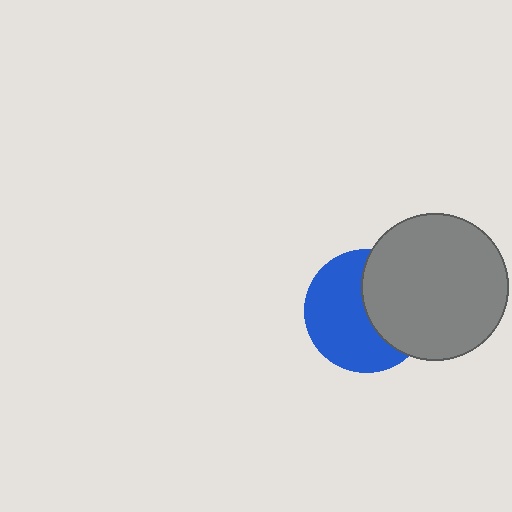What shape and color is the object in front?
The object in front is a gray circle.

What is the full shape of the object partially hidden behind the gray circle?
The partially hidden object is a blue circle.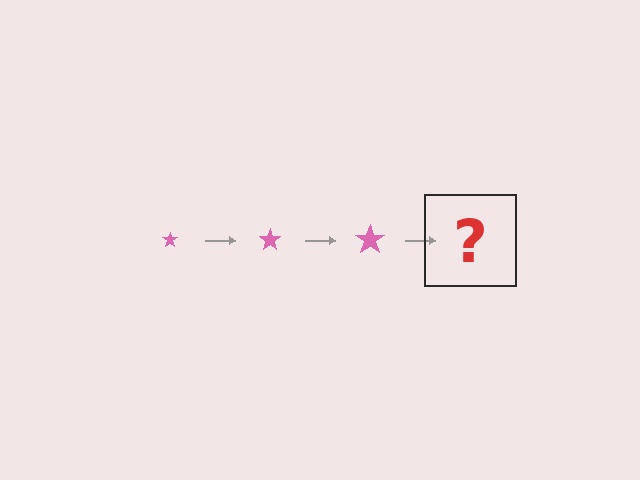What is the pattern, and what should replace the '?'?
The pattern is that the star gets progressively larger each step. The '?' should be a pink star, larger than the previous one.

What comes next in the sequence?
The next element should be a pink star, larger than the previous one.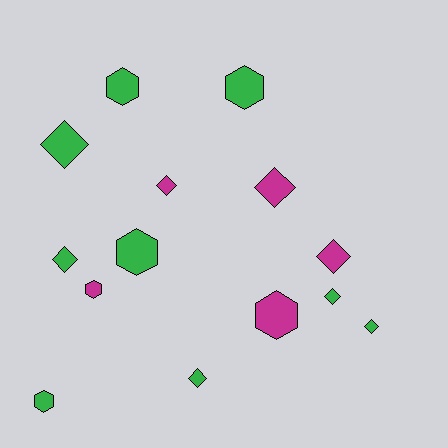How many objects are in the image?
There are 14 objects.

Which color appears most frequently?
Green, with 9 objects.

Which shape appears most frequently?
Diamond, with 8 objects.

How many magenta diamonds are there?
There are 3 magenta diamonds.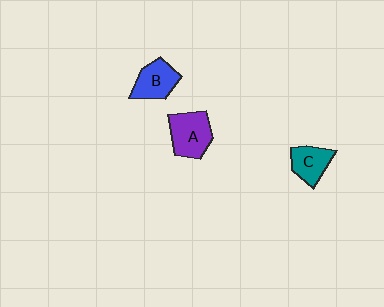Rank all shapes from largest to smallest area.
From largest to smallest: A (purple), B (blue), C (teal).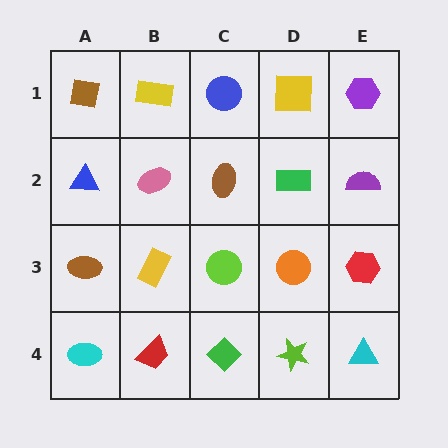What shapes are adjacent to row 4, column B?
A yellow rectangle (row 3, column B), a cyan ellipse (row 4, column A), a green diamond (row 4, column C).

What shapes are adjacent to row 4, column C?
A lime circle (row 3, column C), a red trapezoid (row 4, column B), a lime star (row 4, column D).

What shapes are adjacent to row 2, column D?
A yellow square (row 1, column D), an orange circle (row 3, column D), a brown ellipse (row 2, column C), a purple semicircle (row 2, column E).